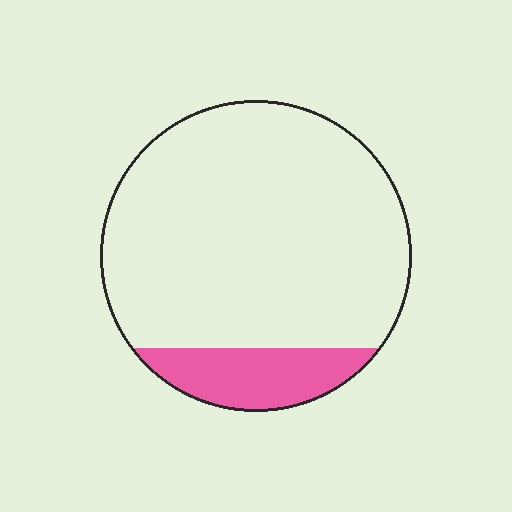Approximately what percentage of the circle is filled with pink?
Approximately 15%.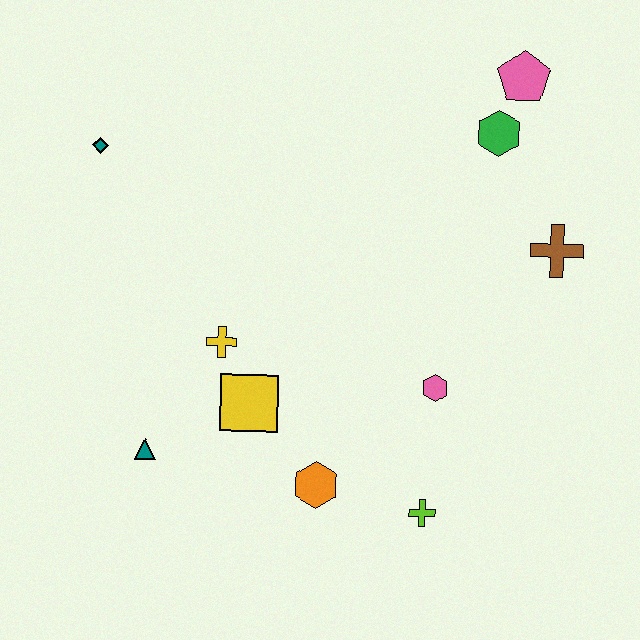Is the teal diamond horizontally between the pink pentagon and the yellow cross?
No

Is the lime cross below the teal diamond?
Yes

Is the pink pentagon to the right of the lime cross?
Yes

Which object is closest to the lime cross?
The orange hexagon is closest to the lime cross.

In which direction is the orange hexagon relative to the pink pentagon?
The orange hexagon is below the pink pentagon.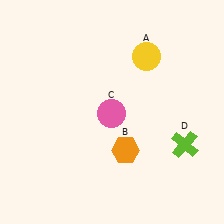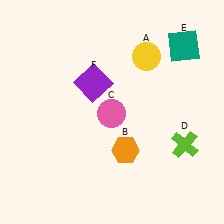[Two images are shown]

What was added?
A teal square (E), a purple square (F) were added in Image 2.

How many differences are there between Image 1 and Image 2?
There are 2 differences between the two images.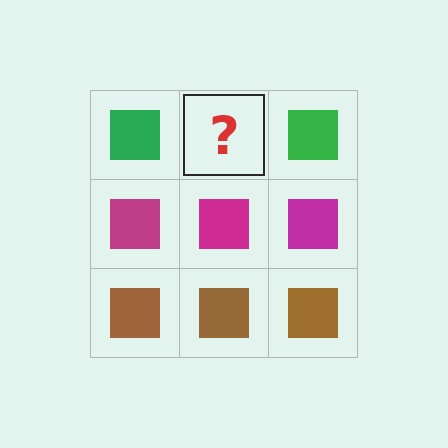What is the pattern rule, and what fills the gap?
The rule is that each row has a consistent color. The gap should be filled with a green square.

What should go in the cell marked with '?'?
The missing cell should contain a green square.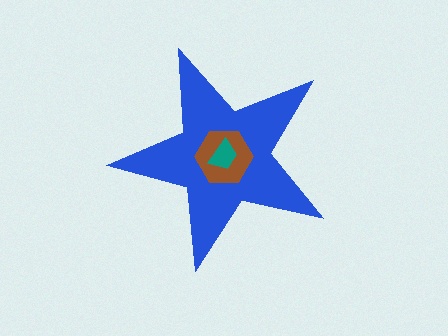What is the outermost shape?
The blue star.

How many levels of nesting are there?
3.